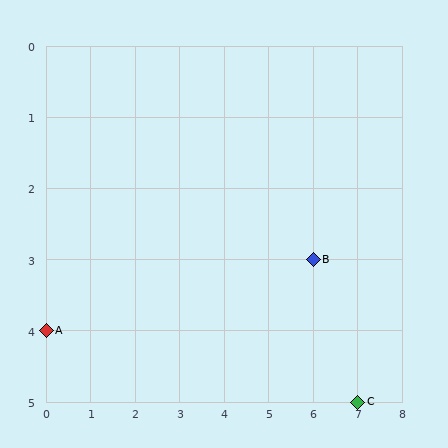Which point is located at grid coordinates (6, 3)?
Point B is at (6, 3).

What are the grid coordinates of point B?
Point B is at grid coordinates (6, 3).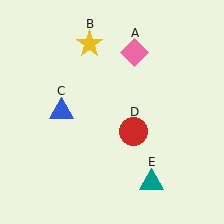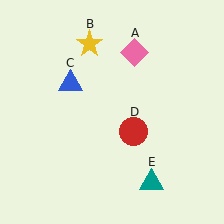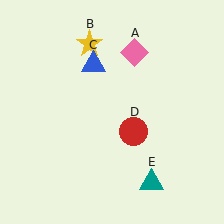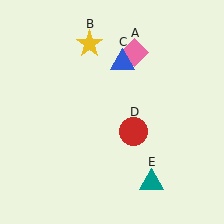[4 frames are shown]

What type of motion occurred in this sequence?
The blue triangle (object C) rotated clockwise around the center of the scene.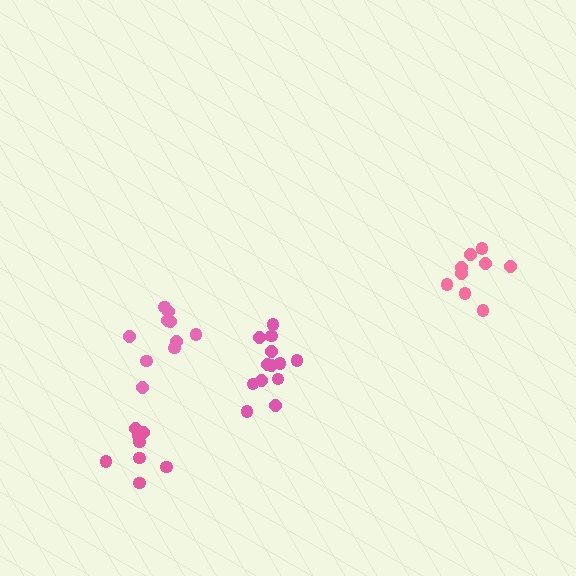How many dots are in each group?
Group 1: 10 dots, Group 2: 9 dots, Group 3: 13 dots, Group 4: 9 dots (41 total).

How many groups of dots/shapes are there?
There are 4 groups.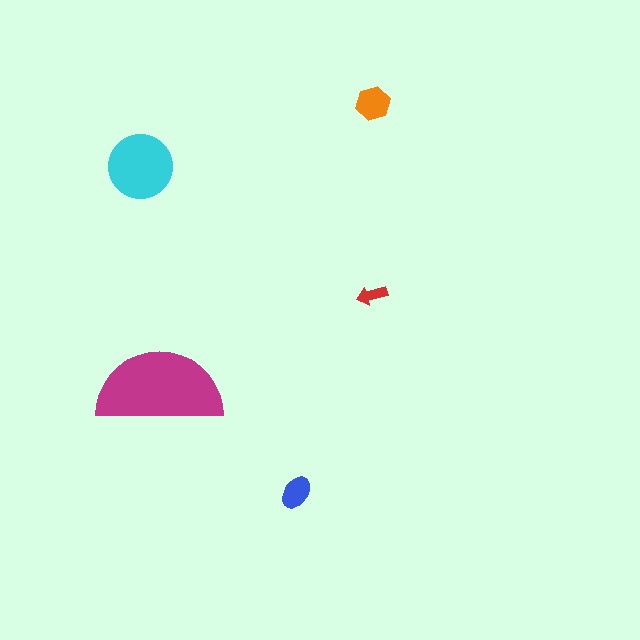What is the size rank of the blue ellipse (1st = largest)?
4th.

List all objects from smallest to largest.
The red arrow, the blue ellipse, the orange hexagon, the cyan circle, the magenta semicircle.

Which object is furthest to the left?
The cyan circle is leftmost.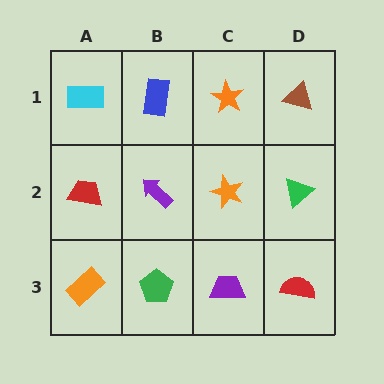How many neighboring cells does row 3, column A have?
2.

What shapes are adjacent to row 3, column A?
A red trapezoid (row 2, column A), a green pentagon (row 3, column B).